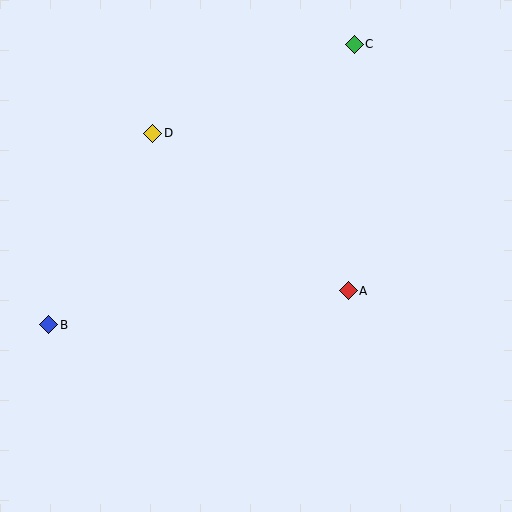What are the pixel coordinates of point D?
Point D is at (153, 133).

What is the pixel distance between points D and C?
The distance between D and C is 221 pixels.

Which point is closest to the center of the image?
Point A at (348, 291) is closest to the center.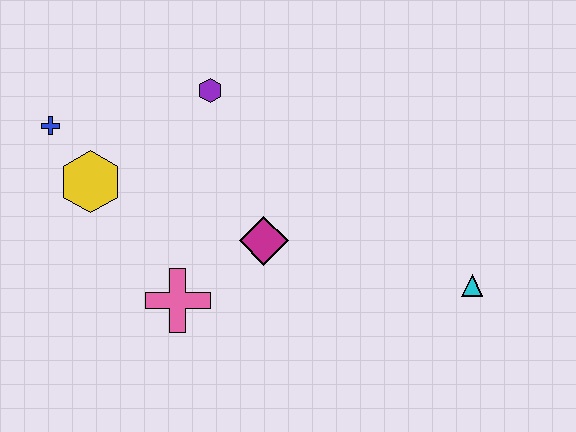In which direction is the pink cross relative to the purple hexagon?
The pink cross is below the purple hexagon.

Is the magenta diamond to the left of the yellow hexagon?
No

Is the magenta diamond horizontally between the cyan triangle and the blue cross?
Yes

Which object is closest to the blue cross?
The yellow hexagon is closest to the blue cross.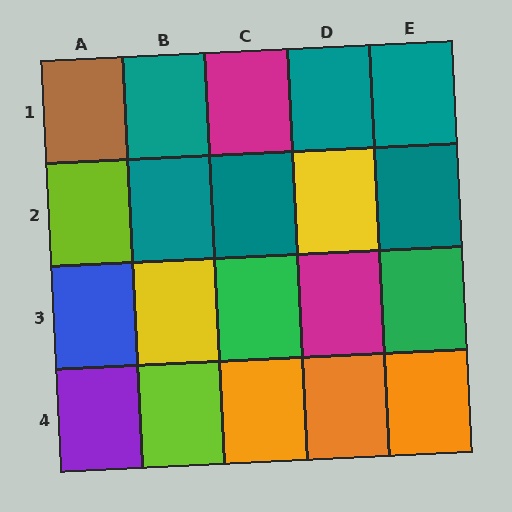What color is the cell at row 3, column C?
Green.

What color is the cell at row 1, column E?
Teal.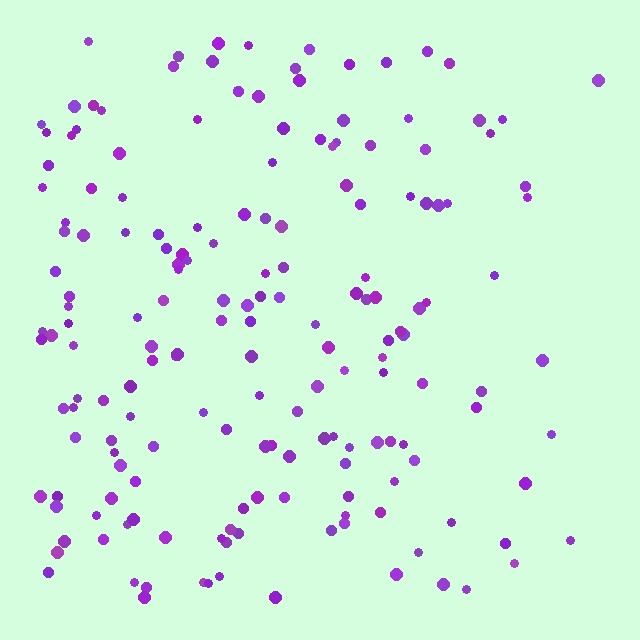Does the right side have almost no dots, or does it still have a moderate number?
Still a moderate number, just noticeably fewer than the left.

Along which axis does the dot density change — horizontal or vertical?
Horizontal.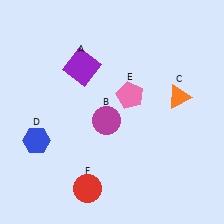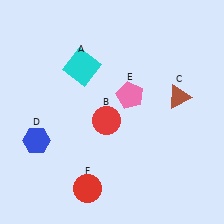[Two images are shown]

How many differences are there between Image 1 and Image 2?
There are 3 differences between the two images.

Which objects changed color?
A changed from purple to cyan. B changed from magenta to red. C changed from orange to brown.